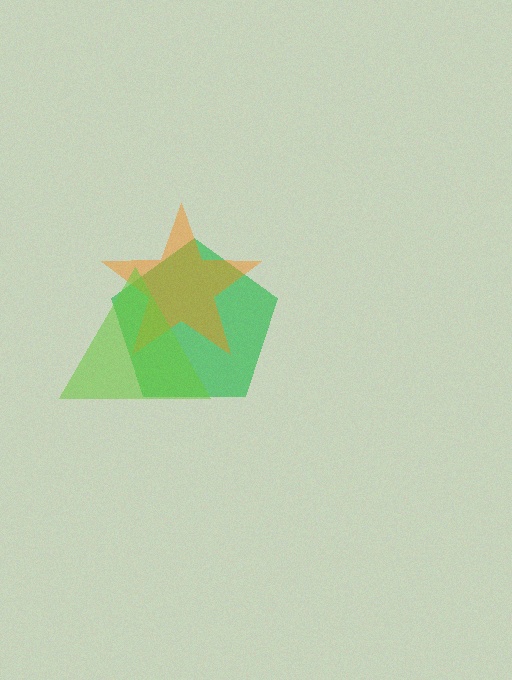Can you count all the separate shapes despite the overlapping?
Yes, there are 3 separate shapes.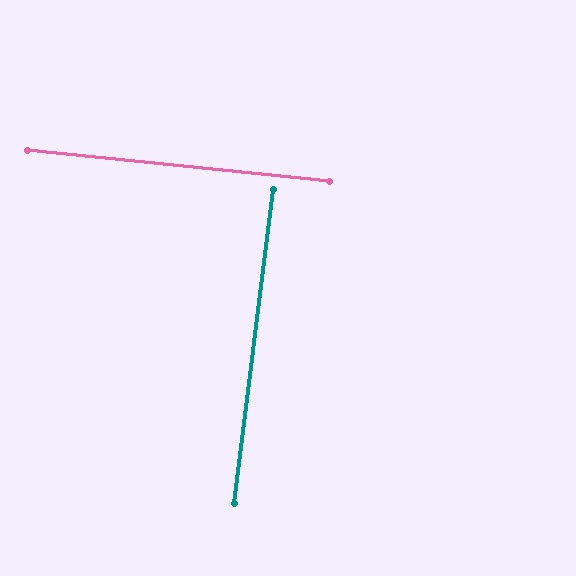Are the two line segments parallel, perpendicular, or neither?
Perpendicular — they meet at approximately 89°.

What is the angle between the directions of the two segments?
Approximately 89 degrees.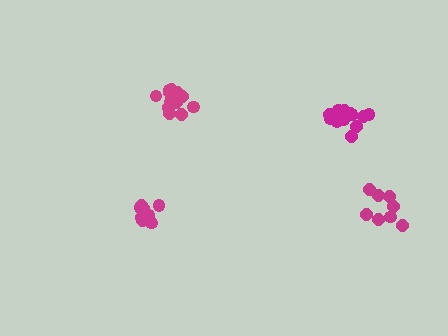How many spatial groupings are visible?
There are 4 spatial groupings.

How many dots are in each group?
Group 1: 8 dots, Group 2: 13 dots, Group 3: 10 dots, Group 4: 14 dots (45 total).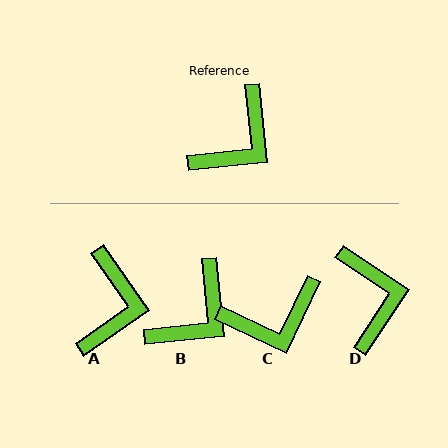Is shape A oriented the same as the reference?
No, it is off by about 30 degrees.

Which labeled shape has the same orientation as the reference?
B.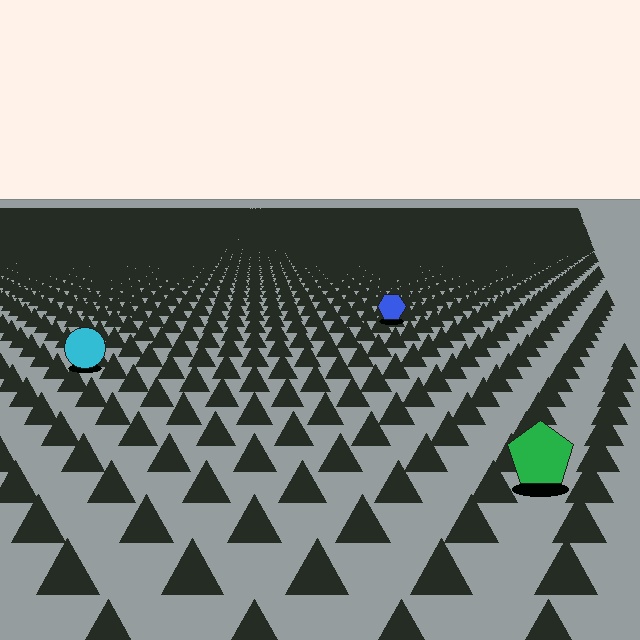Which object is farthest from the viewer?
The blue hexagon is farthest from the viewer. It appears smaller and the ground texture around it is denser.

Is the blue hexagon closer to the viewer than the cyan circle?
No. The cyan circle is closer — you can tell from the texture gradient: the ground texture is coarser near it.